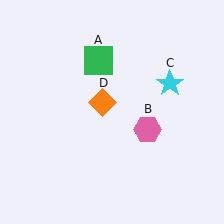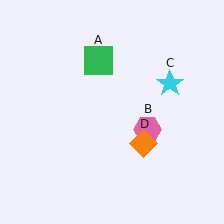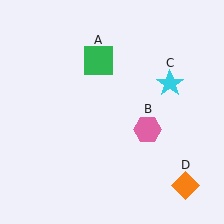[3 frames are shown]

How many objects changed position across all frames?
1 object changed position: orange diamond (object D).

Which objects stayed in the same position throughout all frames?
Green square (object A) and pink hexagon (object B) and cyan star (object C) remained stationary.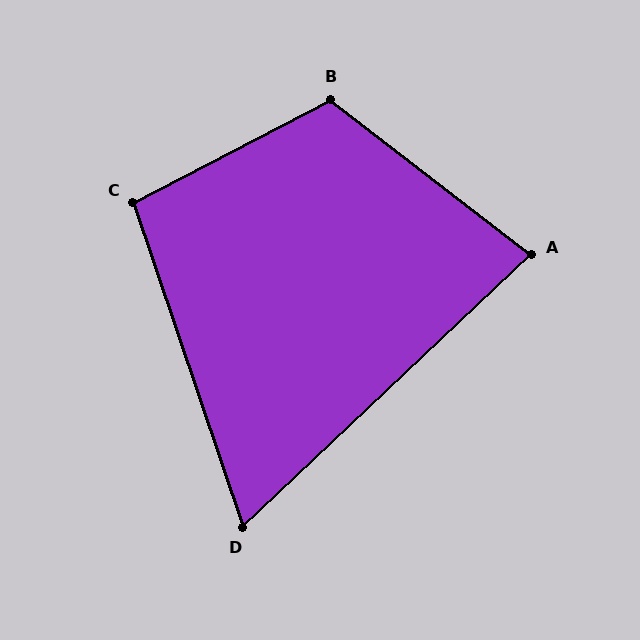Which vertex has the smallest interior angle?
D, at approximately 65 degrees.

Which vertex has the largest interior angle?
B, at approximately 115 degrees.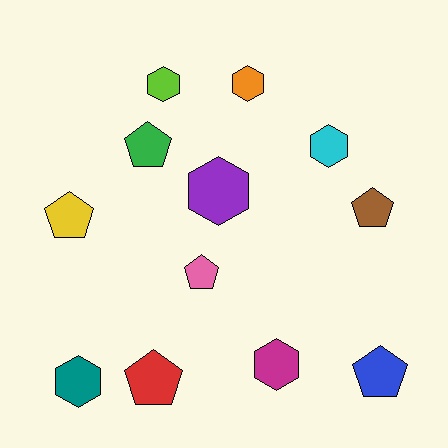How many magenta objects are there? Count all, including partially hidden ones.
There is 1 magenta object.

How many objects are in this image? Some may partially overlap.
There are 12 objects.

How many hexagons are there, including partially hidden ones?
There are 6 hexagons.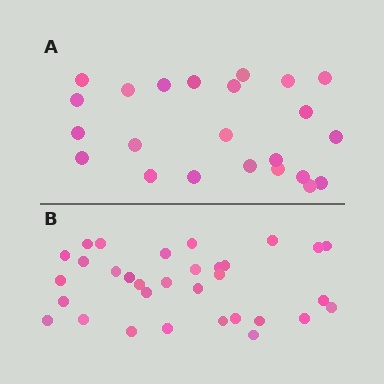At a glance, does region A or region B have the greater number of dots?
Region B (the bottom region) has more dots.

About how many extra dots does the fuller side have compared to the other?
Region B has roughly 8 or so more dots than region A.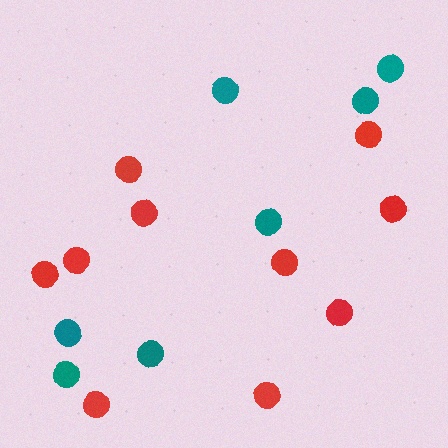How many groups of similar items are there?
There are 2 groups: one group of teal circles (7) and one group of red circles (10).